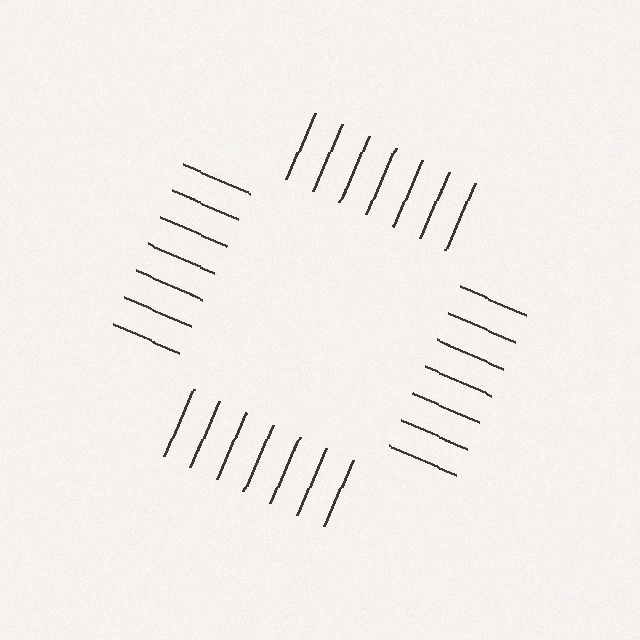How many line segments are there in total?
28 — 7 along each of the 4 edges.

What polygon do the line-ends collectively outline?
An illusory square — the line segments terminate on its edges but no continuous stroke is drawn.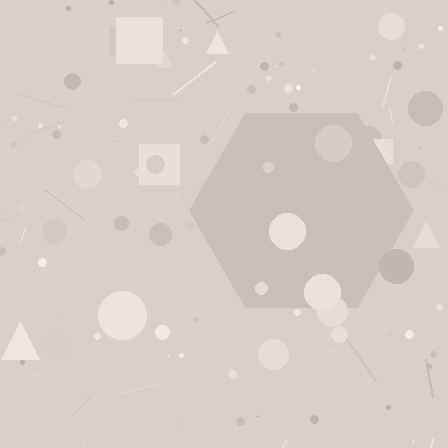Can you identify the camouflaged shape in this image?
The camouflaged shape is a hexagon.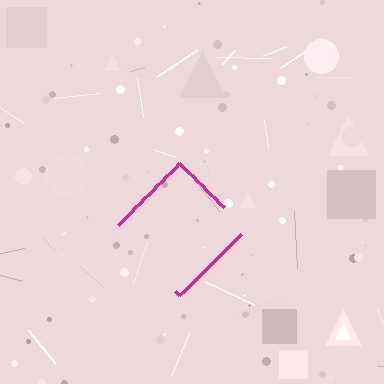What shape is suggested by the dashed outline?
The dashed outline suggests a diamond.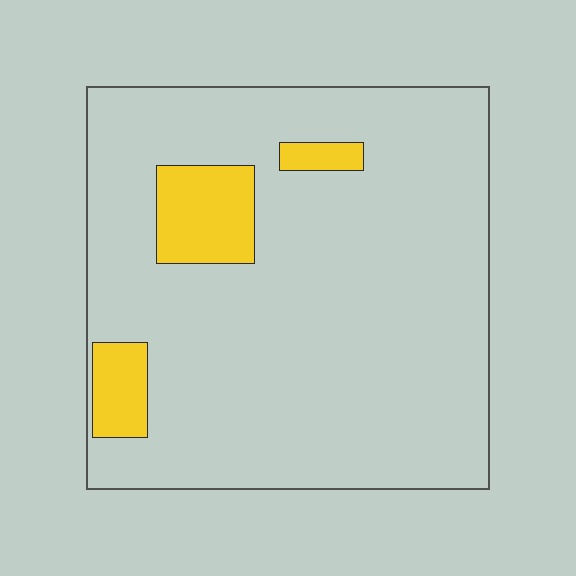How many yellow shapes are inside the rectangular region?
3.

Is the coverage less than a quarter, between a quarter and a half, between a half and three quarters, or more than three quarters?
Less than a quarter.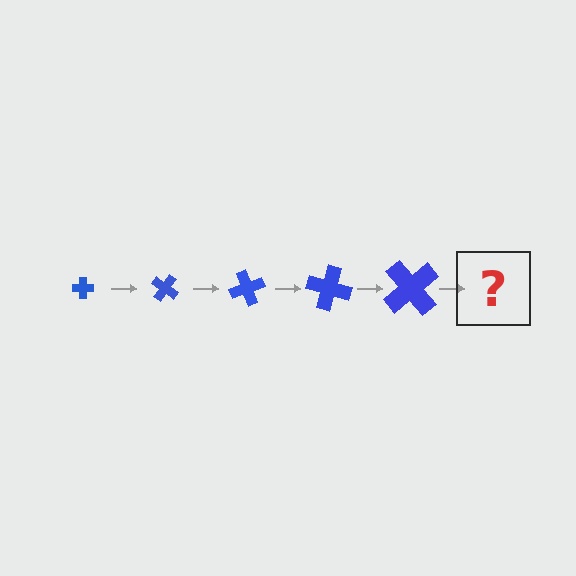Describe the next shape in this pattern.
It should be a cross, larger than the previous one and rotated 175 degrees from the start.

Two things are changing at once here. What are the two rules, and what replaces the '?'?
The two rules are that the cross grows larger each step and it rotates 35 degrees each step. The '?' should be a cross, larger than the previous one and rotated 175 degrees from the start.